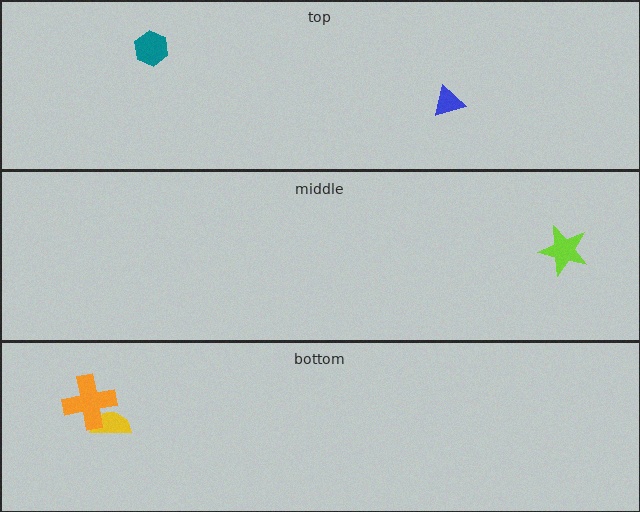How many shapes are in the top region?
2.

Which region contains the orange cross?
The bottom region.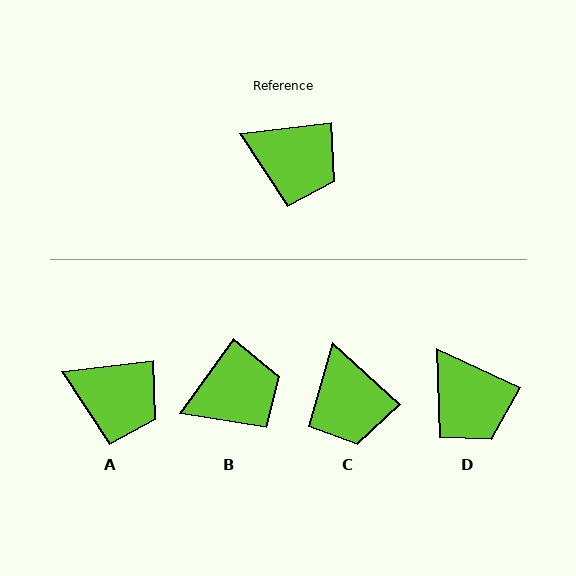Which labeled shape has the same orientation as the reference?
A.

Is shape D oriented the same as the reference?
No, it is off by about 32 degrees.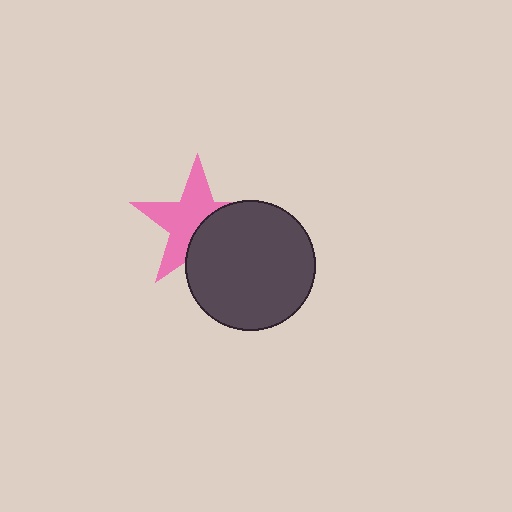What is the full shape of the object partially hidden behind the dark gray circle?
The partially hidden object is a pink star.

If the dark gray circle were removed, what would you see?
You would see the complete pink star.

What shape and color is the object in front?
The object in front is a dark gray circle.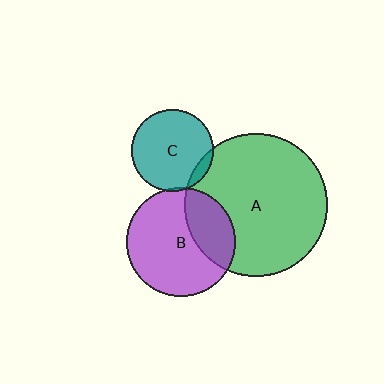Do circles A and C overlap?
Yes.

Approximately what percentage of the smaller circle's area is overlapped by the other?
Approximately 10%.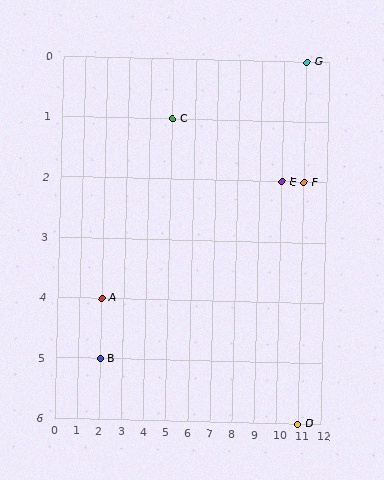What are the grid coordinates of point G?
Point G is at grid coordinates (11, 0).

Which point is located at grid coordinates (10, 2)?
Point E is at (10, 2).